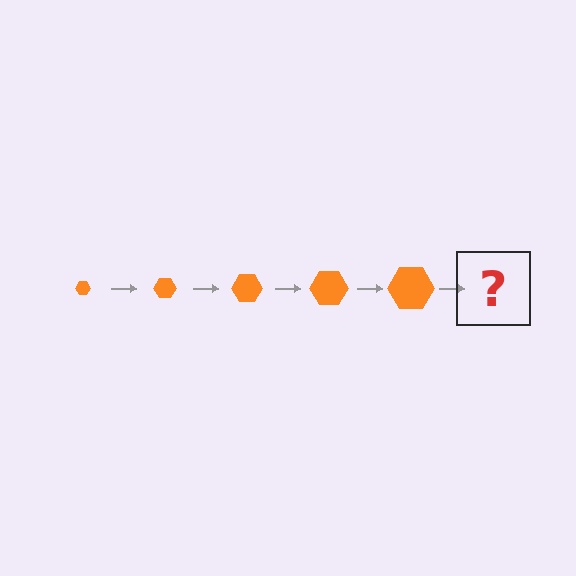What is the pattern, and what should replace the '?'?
The pattern is that the hexagon gets progressively larger each step. The '?' should be an orange hexagon, larger than the previous one.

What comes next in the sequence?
The next element should be an orange hexagon, larger than the previous one.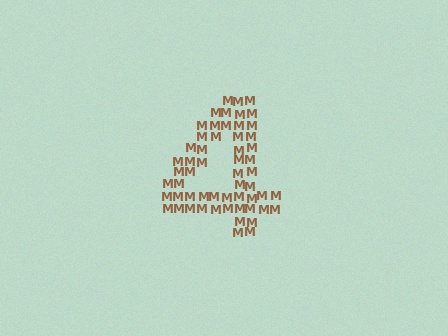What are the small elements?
The small elements are letter M's.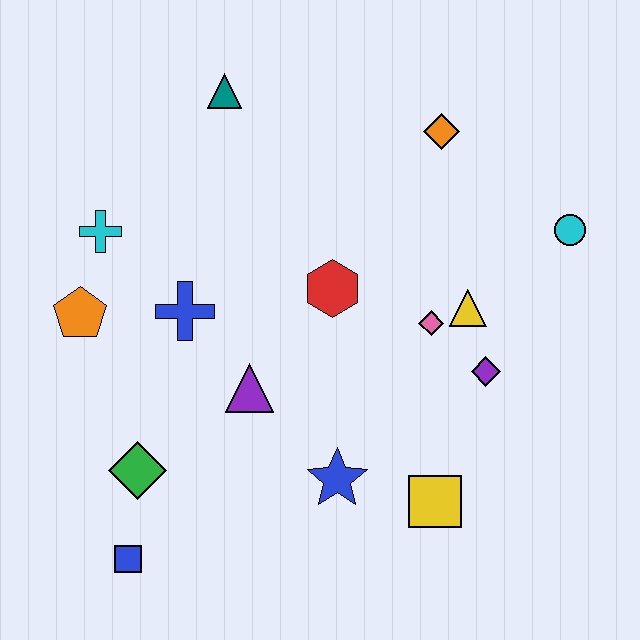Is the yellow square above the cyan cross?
No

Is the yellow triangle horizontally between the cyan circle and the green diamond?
Yes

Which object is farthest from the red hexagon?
The blue square is farthest from the red hexagon.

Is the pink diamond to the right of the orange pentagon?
Yes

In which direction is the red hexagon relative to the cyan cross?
The red hexagon is to the right of the cyan cross.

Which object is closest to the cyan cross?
The orange pentagon is closest to the cyan cross.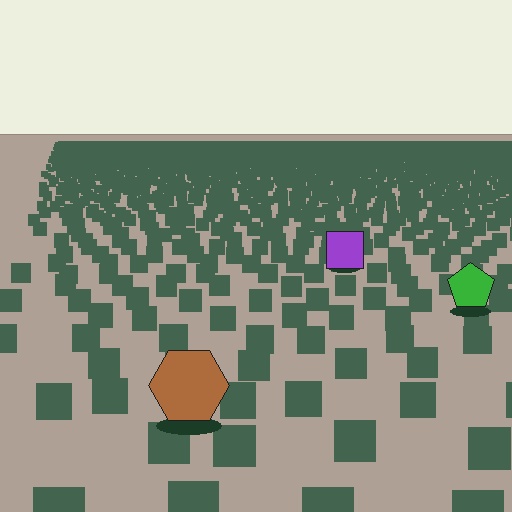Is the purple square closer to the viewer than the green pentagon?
No. The green pentagon is closer — you can tell from the texture gradient: the ground texture is coarser near it.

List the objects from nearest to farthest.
From nearest to farthest: the brown hexagon, the green pentagon, the purple square.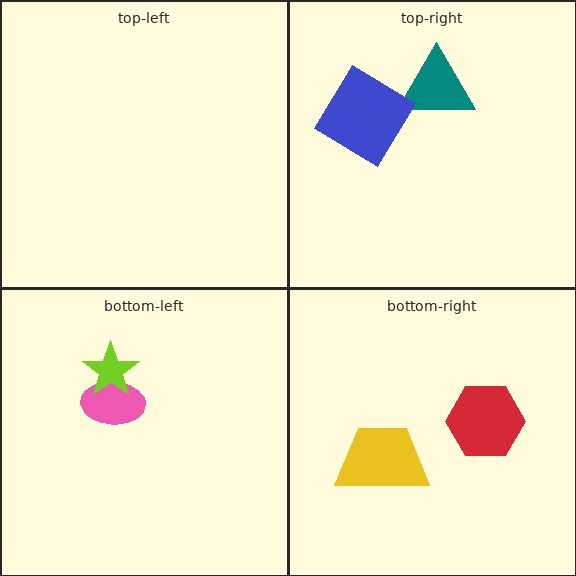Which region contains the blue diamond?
The top-right region.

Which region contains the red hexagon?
The bottom-right region.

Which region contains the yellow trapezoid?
The bottom-right region.